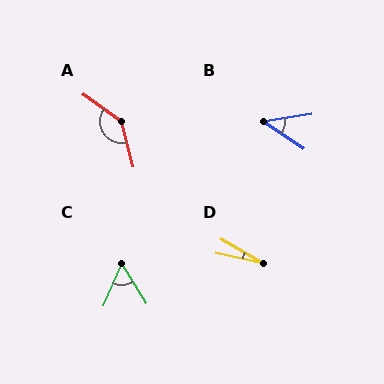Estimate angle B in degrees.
Approximately 43 degrees.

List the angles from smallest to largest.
D (18°), B (43°), C (55°), A (140°).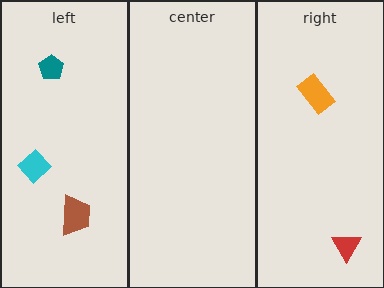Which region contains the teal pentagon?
The left region.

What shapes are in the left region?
The teal pentagon, the cyan diamond, the brown trapezoid.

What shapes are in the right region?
The orange rectangle, the red triangle.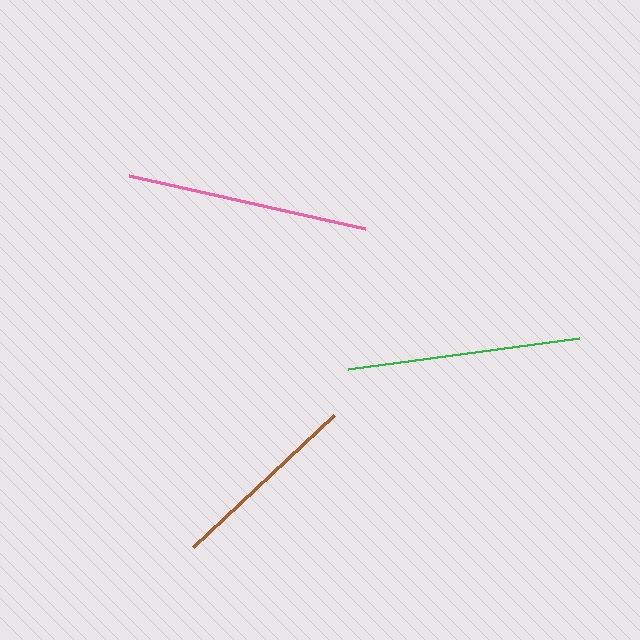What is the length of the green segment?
The green segment is approximately 232 pixels long.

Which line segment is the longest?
The pink line is the longest at approximately 241 pixels.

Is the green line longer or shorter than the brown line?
The green line is longer than the brown line.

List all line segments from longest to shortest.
From longest to shortest: pink, green, brown.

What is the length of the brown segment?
The brown segment is approximately 193 pixels long.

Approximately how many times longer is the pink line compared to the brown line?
The pink line is approximately 1.3 times the length of the brown line.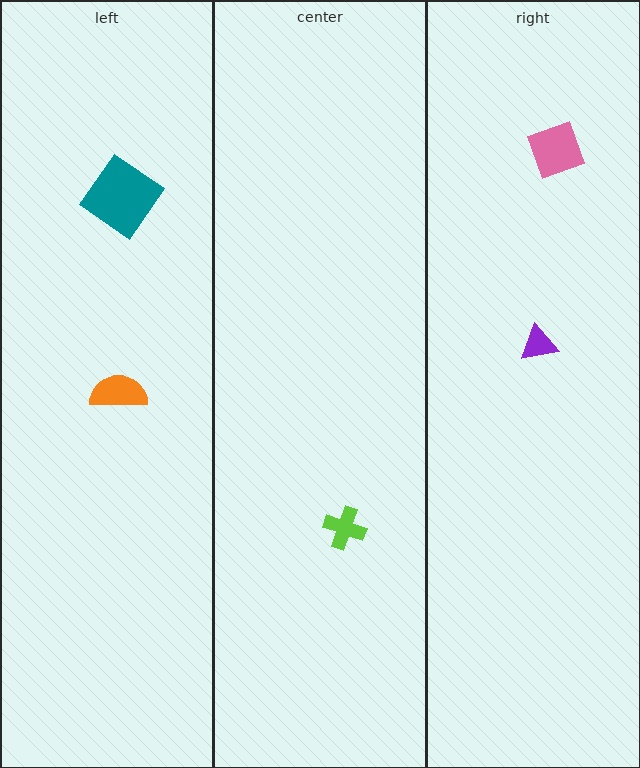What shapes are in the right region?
The pink diamond, the purple triangle.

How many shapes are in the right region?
2.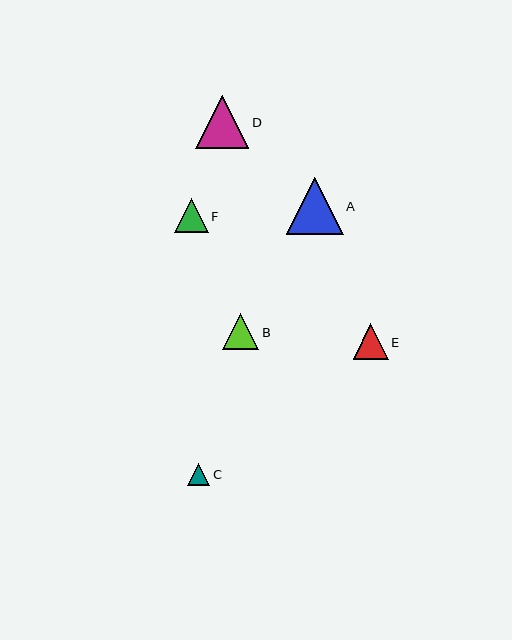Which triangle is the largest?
Triangle A is the largest with a size of approximately 57 pixels.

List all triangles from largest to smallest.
From largest to smallest: A, D, B, E, F, C.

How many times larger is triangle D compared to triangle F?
Triangle D is approximately 1.5 times the size of triangle F.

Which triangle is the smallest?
Triangle C is the smallest with a size of approximately 22 pixels.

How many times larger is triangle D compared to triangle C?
Triangle D is approximately 2.4 times the size of triangle C.